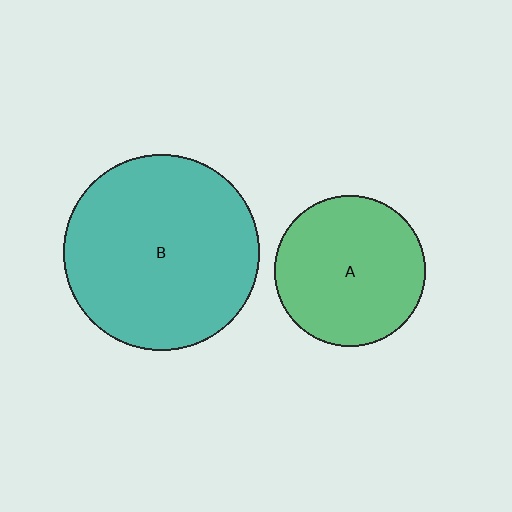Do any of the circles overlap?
No, none of the circles overlap.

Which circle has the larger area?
Circle B (teal).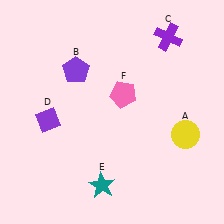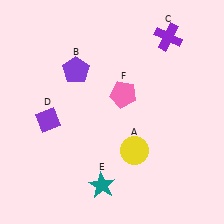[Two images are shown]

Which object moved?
The yellow circle (A) moved left.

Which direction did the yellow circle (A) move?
The yellow circle (A) moved left.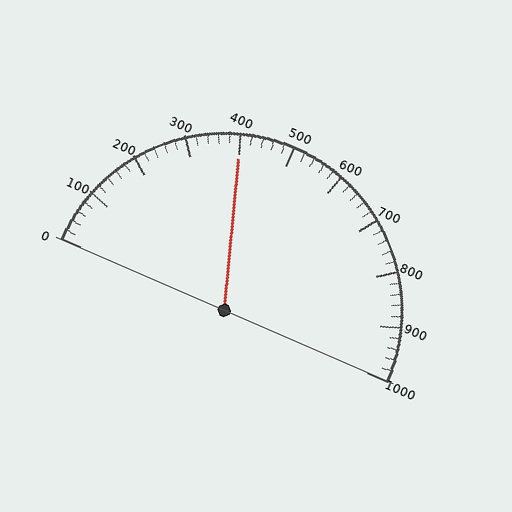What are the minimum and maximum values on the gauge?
The gauge ranges from 0 to 1000.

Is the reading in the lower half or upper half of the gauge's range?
The reading is in the lower half of the range (0 to 1000).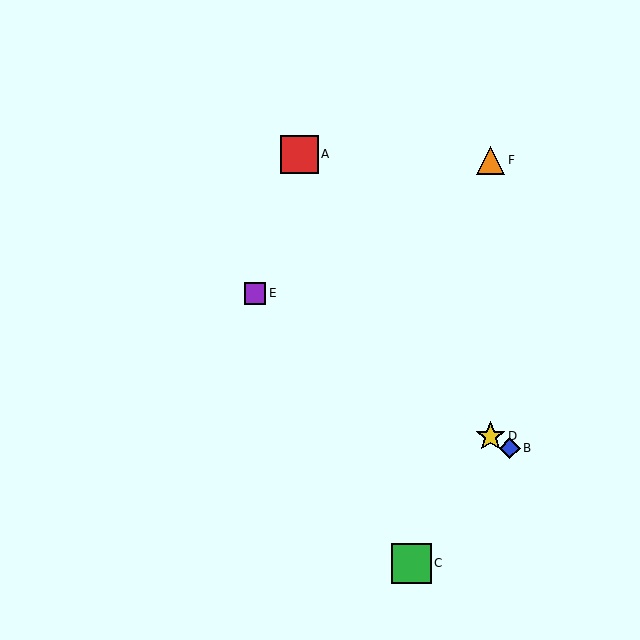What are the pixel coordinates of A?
Object A is at (300, 155).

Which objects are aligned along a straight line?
Objects B, D, E are aligned along a straight line.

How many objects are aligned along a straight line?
3 objects (B, D, E) are aligned along a straight line.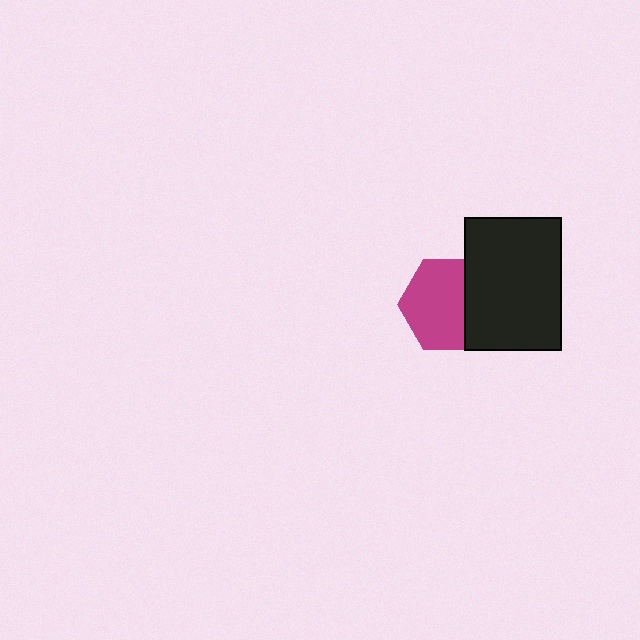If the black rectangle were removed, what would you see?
You would see the complete magenta hexagon.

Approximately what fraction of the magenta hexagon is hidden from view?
Roughly 32% of the magenta hexagon is hidden behind the black rectangle.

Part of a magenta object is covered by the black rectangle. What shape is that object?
It is a hexagon.